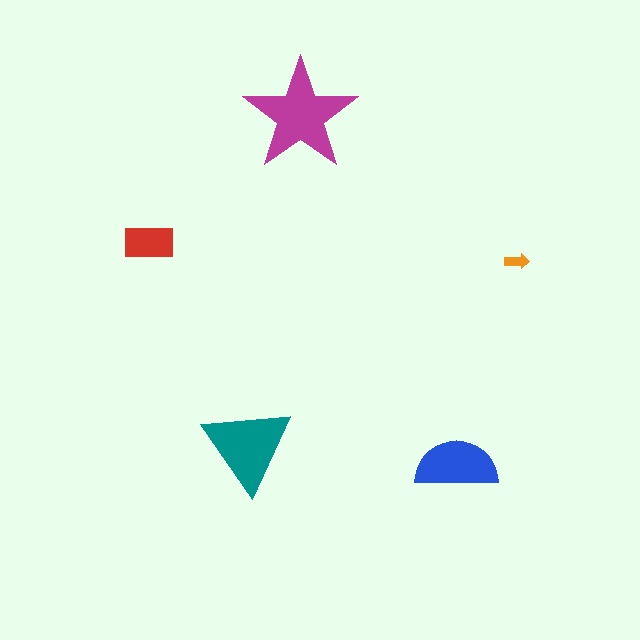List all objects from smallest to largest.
The orange arrow, the red rectangle, the blue semicircle, the teal triangle, the magenta star.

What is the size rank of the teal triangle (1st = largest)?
2nd.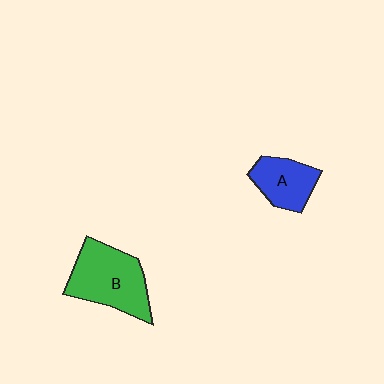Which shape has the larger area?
Shape B (green).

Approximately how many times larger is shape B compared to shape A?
Approximately 1.6 times.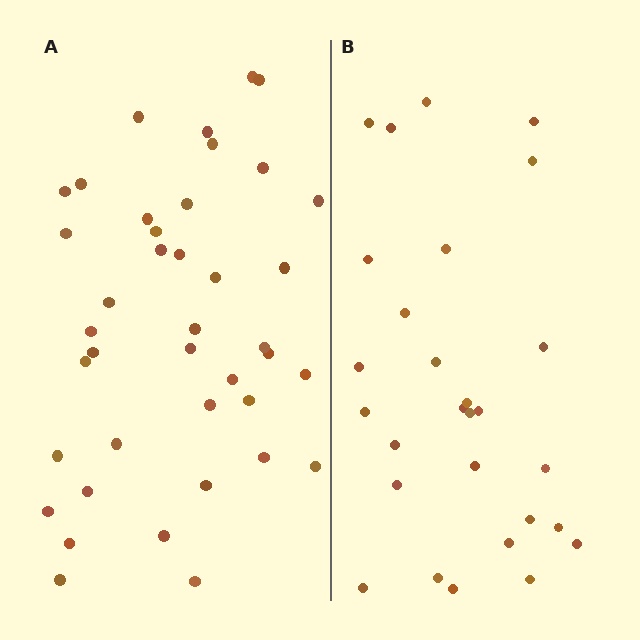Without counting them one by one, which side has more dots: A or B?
Region A (the left region) has more dots.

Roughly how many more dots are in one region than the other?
Region A has roughly 12 or so more dots than region B.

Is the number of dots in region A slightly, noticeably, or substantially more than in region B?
Region A has noticeably more, but not dramatically so. The ratio is roughly 1.4 to 1.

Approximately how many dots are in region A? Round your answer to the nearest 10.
About 40 dots.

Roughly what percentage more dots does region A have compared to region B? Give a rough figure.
About 45% more.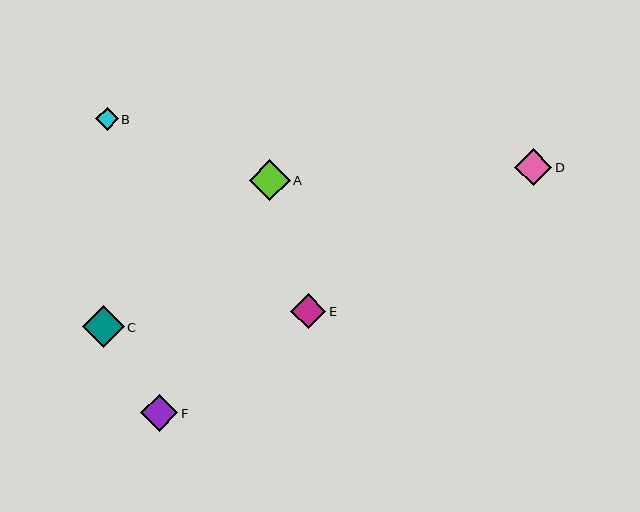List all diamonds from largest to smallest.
From largest to smallest: C, A, D, F, E, B.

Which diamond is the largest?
Diamond C is the largest with a size of approximately 42 pixels.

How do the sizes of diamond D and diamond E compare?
Diamond D and diamond E are approximately the same size.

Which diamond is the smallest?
Diamond B is the smallest with a size of approximately 22 pixels.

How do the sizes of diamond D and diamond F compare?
Diamond D and diamond F are approximately the same size.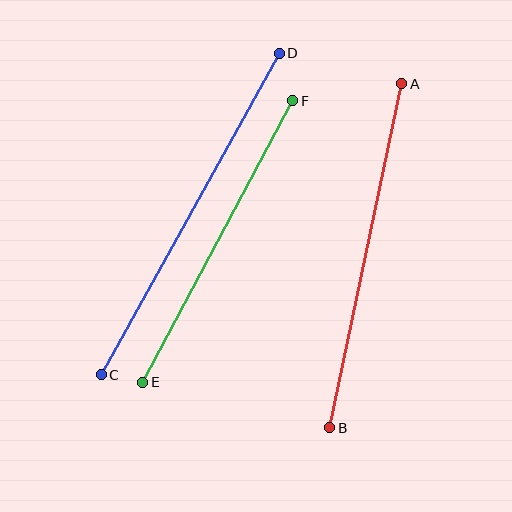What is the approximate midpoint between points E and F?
The midpoint is at approximately (218, 241) pixels.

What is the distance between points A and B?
The distance is approximately 352 pixels.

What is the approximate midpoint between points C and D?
The midpoint is at approximately (190, 214) pixels.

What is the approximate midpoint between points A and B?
The midpoint is at approximately (366, 256) pixels.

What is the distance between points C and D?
The distance is approximately 368 pixels.